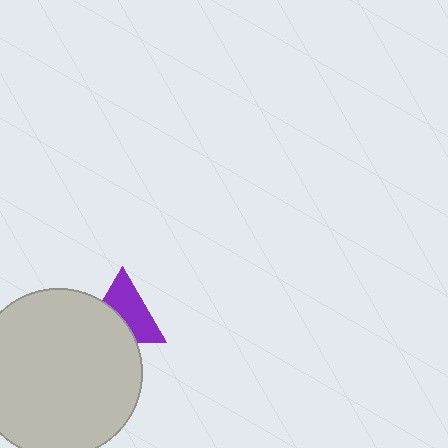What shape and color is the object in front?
The object in front is a light gray circle.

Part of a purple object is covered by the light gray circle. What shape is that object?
It is a triangle.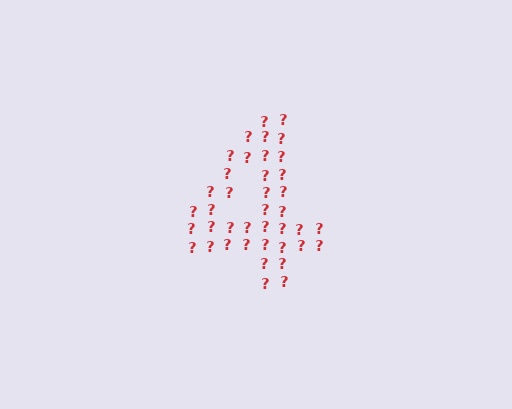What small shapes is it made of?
It is made of small question marks.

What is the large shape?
The large shape is the digit 4.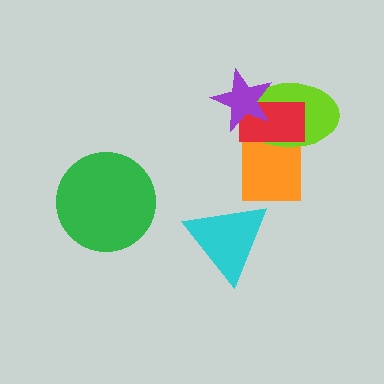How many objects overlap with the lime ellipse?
3 objects overlap with the lime ellipse.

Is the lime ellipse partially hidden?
Yes, it is partially covered by another shape.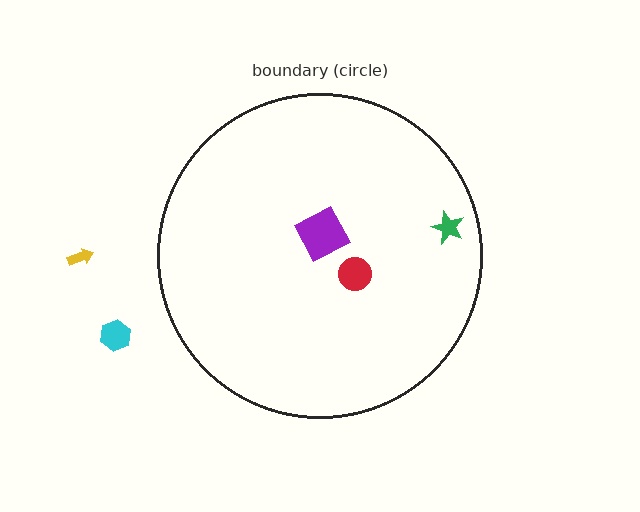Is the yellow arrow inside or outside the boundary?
Outside.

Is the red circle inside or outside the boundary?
Inside.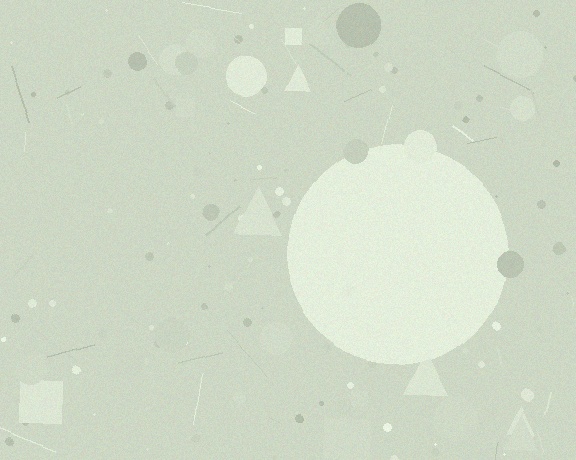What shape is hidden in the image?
A circle is hidden in the image.